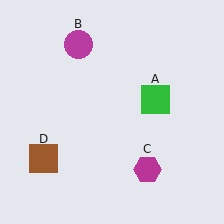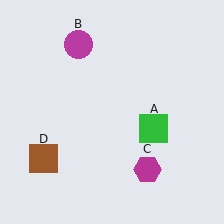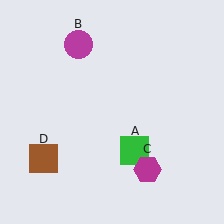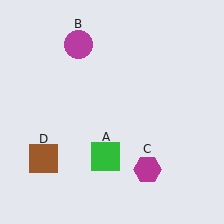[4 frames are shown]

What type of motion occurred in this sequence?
The green square (object A) rotated clockwise around the center of the scene.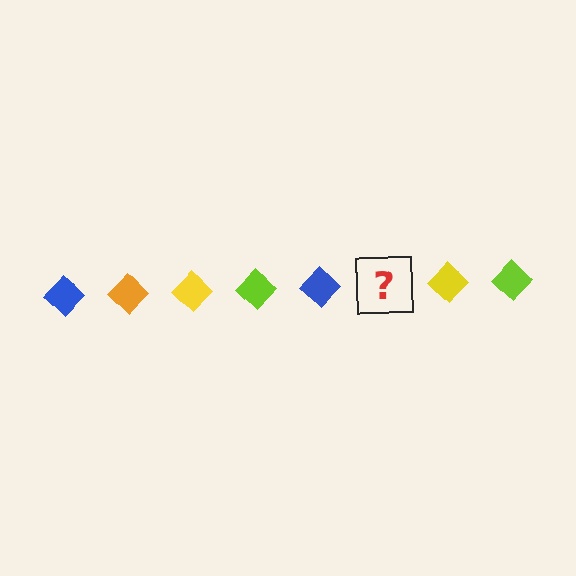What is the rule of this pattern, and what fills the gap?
The rule is that the pattern cycles through blue, orange, yellow, lime diamonds. The gap should be filled with an orange diamond.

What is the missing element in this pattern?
The missing element is an orange diamond.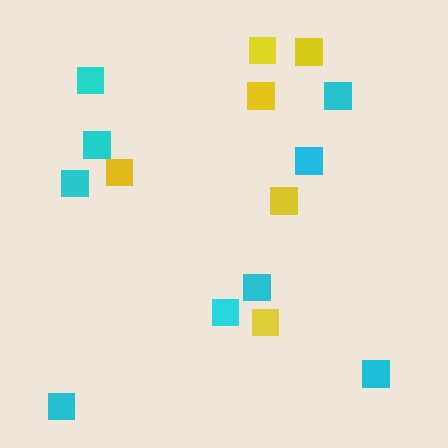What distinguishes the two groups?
There are 2 groups: one group of yellow squares (6) and one group of cyan squares (9).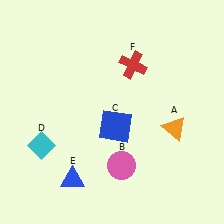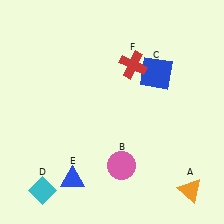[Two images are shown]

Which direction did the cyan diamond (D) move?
The cyan diamond (D) moved down.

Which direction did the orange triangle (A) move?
The orange triangle (A) moved down.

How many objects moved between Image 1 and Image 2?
3 objects moved between the two images.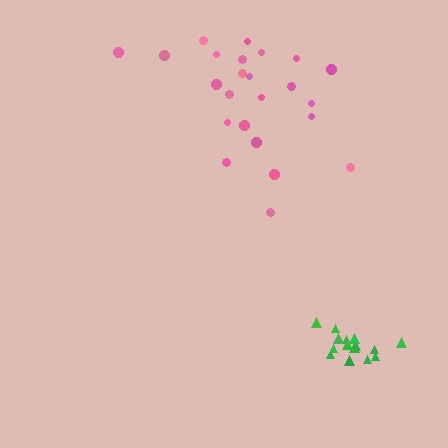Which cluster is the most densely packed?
Green.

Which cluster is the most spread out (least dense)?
Pink.